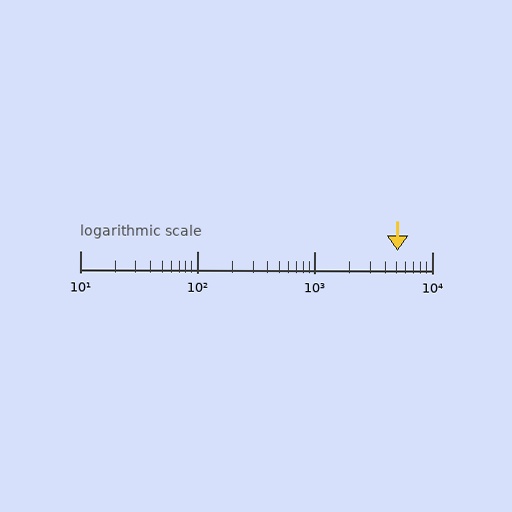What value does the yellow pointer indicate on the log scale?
The pointer indicates approximately 5100.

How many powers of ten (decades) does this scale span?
The scale spans 3 decades, from 10 to 10000.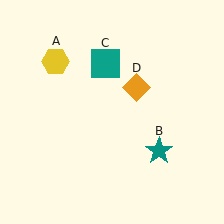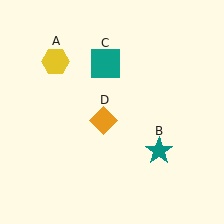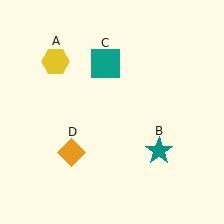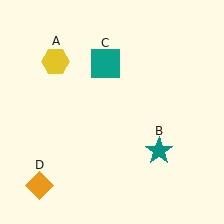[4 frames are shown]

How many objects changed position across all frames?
1 object changed position: orange diamond (object D).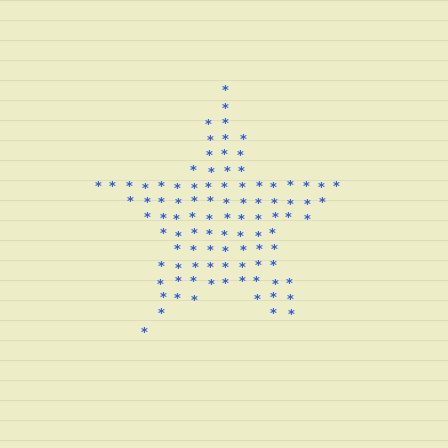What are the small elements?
The small elements are asterisks.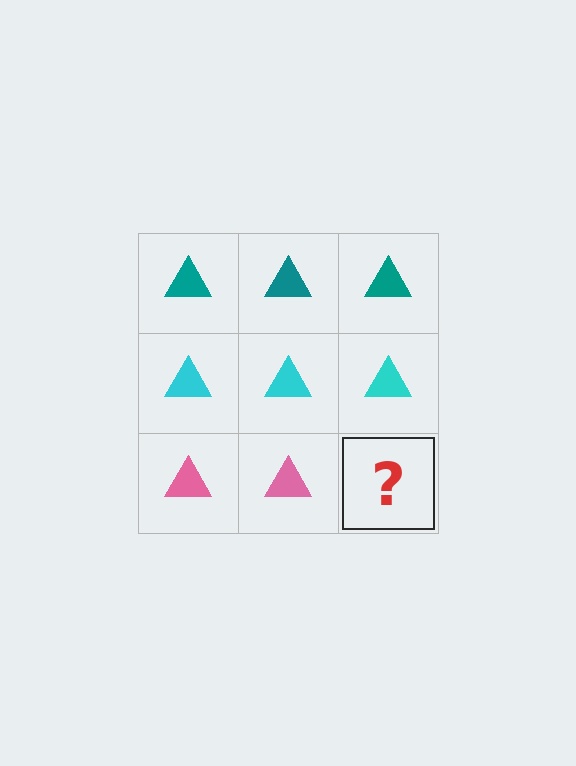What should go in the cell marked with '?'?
The missing cell should contain a pink triangle.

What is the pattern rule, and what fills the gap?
The rule is that each row has a consistent color. The gap should be filled with a pink triangle.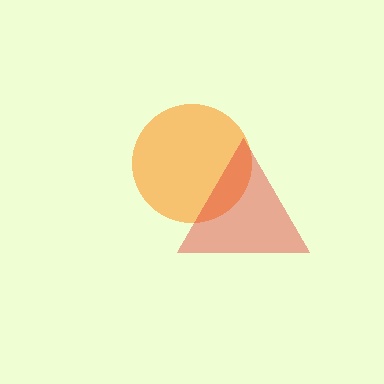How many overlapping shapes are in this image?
There are 2 overlapping shapes in the image.